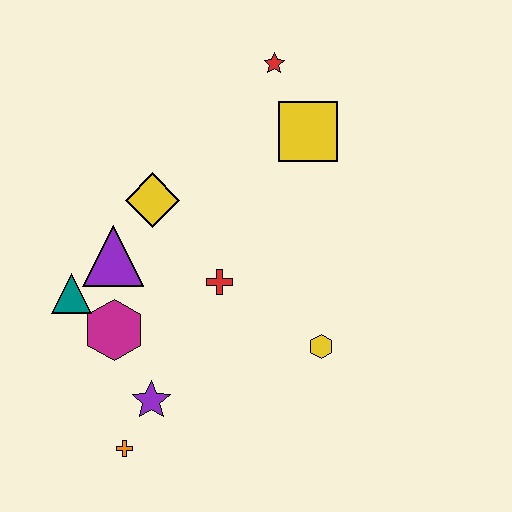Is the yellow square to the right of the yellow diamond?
Yes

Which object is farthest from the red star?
The orange cross is farthest from the red star.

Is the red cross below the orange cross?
No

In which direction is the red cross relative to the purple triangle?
The red cross is to the right of the purple triangle.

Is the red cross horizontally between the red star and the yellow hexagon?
No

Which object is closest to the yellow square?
The red star is closest to the yellow square.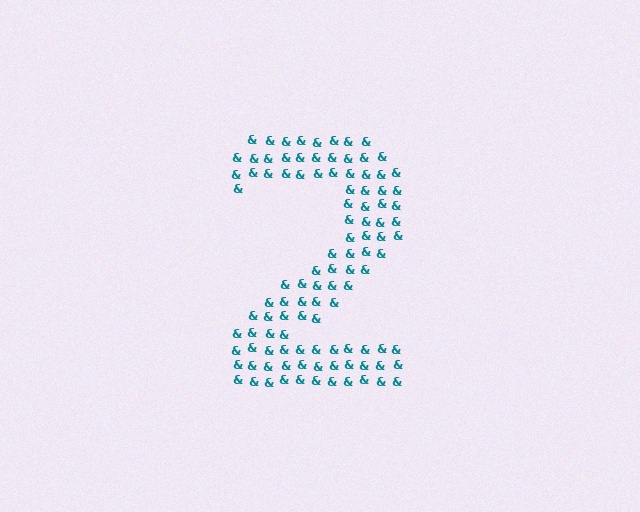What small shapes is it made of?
It is made of small ampersands.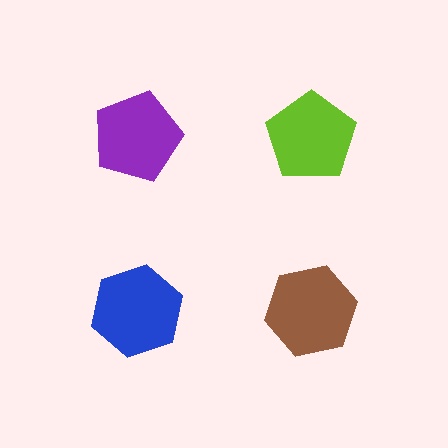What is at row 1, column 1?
A purple pentagon.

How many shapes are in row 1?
2 shapes.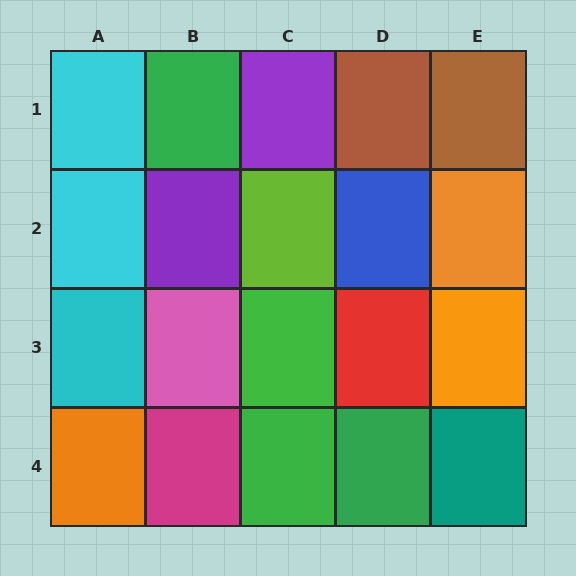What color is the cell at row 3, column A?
Cyan.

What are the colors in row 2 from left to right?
Cyan, purple, lime, blue, orange.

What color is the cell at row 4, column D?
Green.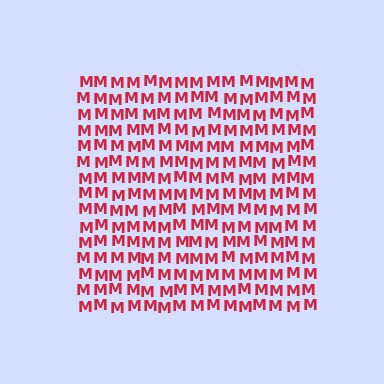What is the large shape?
The large shape is a square.